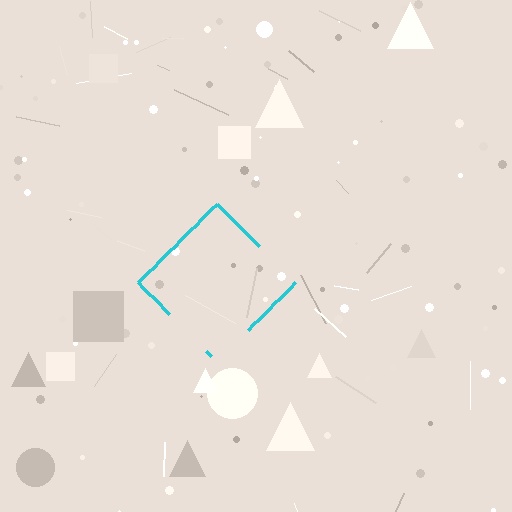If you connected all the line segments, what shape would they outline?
They would outline a diamond.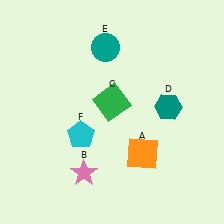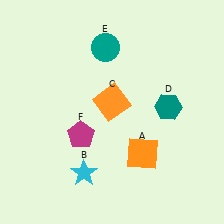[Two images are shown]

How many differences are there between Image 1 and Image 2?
There are 3 differences between the two images.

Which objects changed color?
B changed from pink to cyan. C changed from green to orange. F changed from cyan to magenta.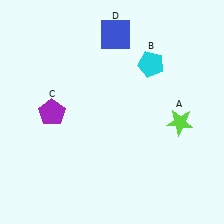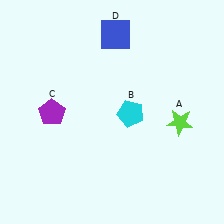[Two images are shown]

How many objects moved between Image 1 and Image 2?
1 object moved between the two images.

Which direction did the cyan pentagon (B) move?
The cyan pentagon (B) moved down.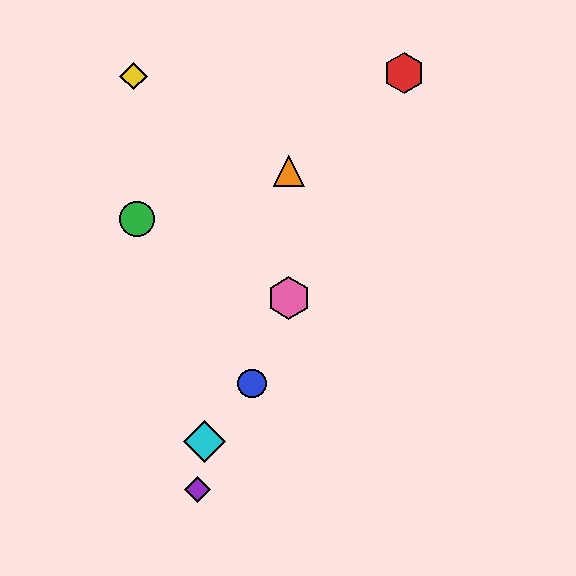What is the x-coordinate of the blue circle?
The blue circle is at x≈252.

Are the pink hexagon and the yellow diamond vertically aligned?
No, the pink hexagon is at x≈289 and the yellow diamond is at x≈134.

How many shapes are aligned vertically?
2 shapes (the orange triangle, the pink hexagon) are aligned vertically.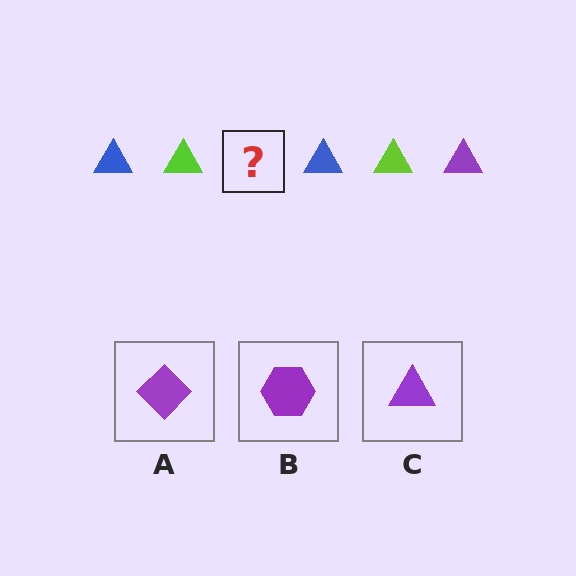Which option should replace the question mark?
Option C.